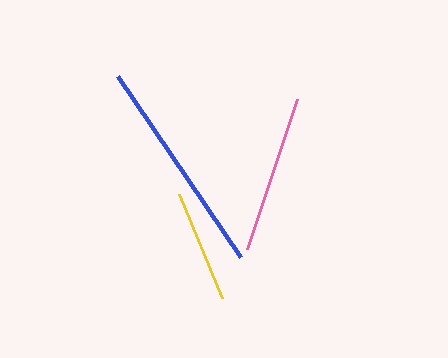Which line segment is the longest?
The blue line is the longest at approximately 219 pixels.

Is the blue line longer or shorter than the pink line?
The blue line is longer than the pink line.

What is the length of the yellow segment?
The yellow segment is approximately 112 pixels long.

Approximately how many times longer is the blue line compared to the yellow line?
The blue line is approximately 1.9 times the length of the yellow line.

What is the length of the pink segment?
The pink segment is approximately 158 pixels long.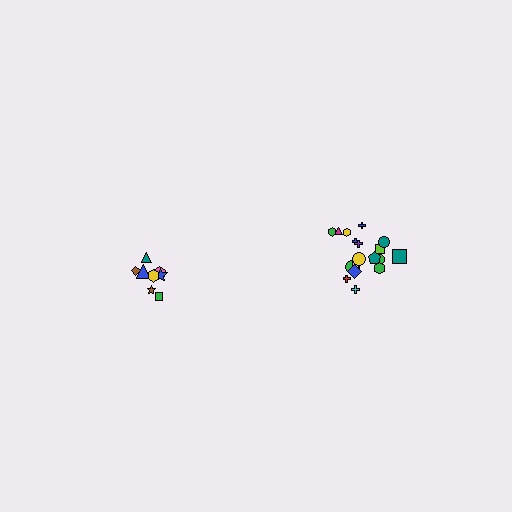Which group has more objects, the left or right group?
The right group.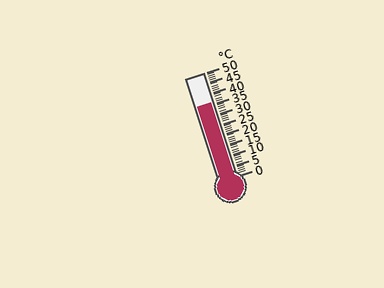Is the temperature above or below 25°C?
The temperature is above 25°C.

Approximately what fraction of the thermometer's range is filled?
The thermometer is filled to approximately 70% of its range.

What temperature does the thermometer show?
The thermometer shows approximately 36°C.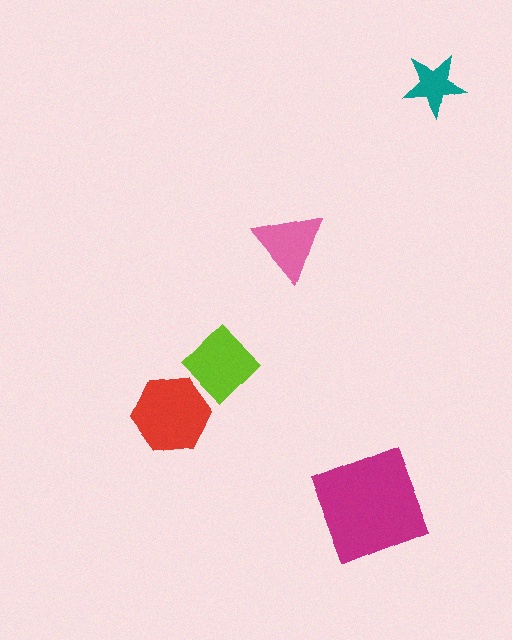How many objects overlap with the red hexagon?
1 object overlaps with the red hexagon.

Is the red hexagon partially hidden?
Yes, it is partially covered by another shape.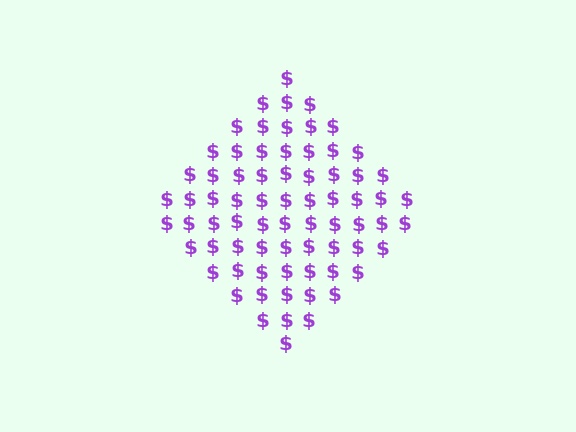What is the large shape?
The large shape is a diamond.